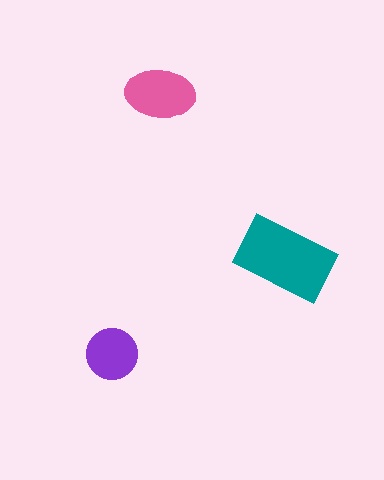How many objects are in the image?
There are 3 objects in the image.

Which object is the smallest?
The purple circle.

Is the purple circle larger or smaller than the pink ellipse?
Smaller.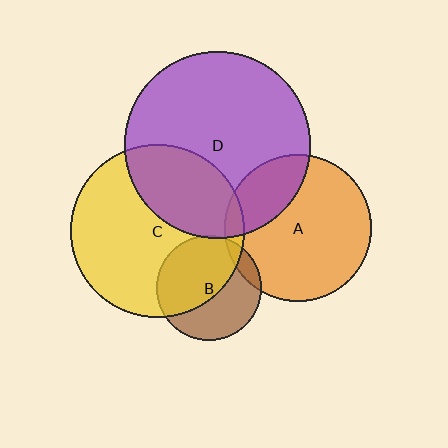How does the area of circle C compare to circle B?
Approximately 2.8 times.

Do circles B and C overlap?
Yes.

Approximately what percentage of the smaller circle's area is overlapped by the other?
Approximately 55%.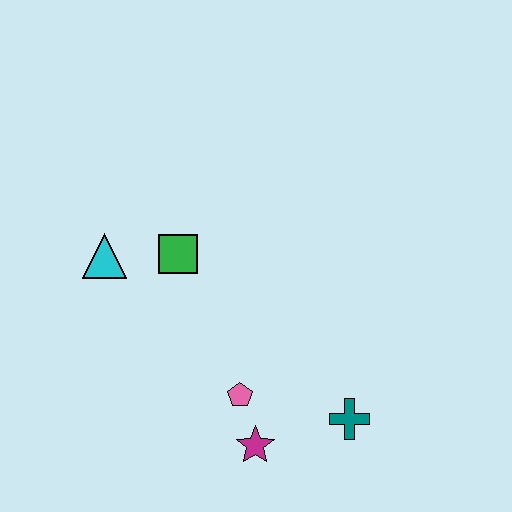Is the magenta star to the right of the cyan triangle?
Yes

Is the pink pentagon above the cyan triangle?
No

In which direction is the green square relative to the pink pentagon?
The green square is above the pink pentagon.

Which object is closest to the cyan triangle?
The green square is closest to the cyan triangle.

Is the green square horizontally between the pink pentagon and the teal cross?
No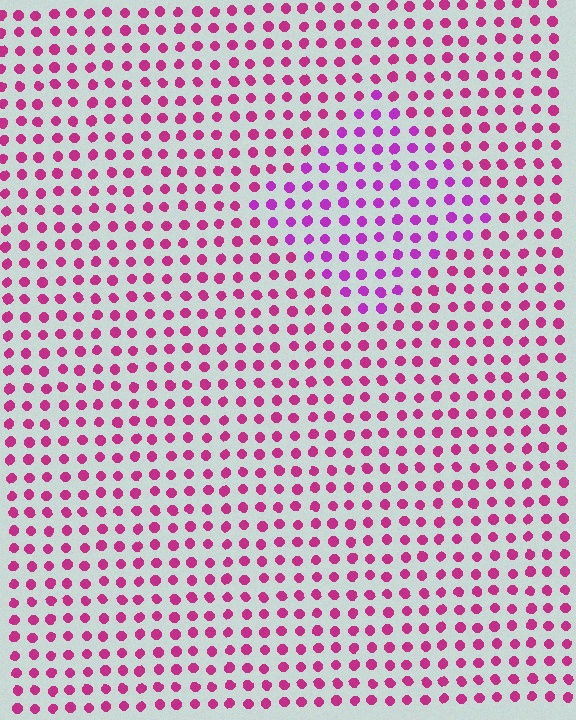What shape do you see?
I see a diamond.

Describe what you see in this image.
The image is filled with small magenta elements in a uniform arrangement. A diamond-shaped region is visible where the elements are tinted to a slightly different hue, forming a subtle color boundary.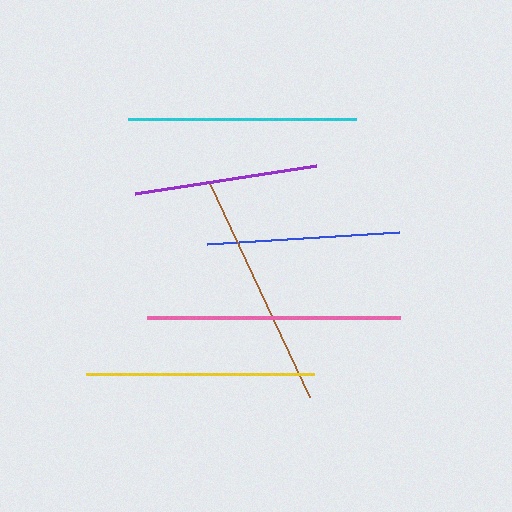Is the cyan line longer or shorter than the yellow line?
The cyan line is longer than the yellow line.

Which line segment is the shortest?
The purple line is the shortest at approximately 184 pixels.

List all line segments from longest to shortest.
From longest to shortest: pink, brown, cyan, yellow, blue, purple.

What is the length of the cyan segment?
The cyan segment is approximately 228 pixels long.